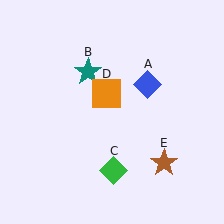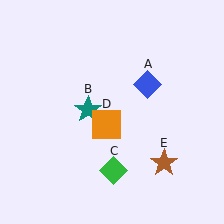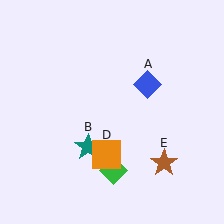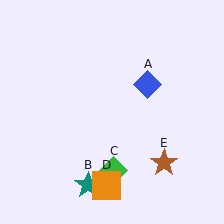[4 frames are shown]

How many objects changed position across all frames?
2 objects changed position: teal star (object B), orange square (object D).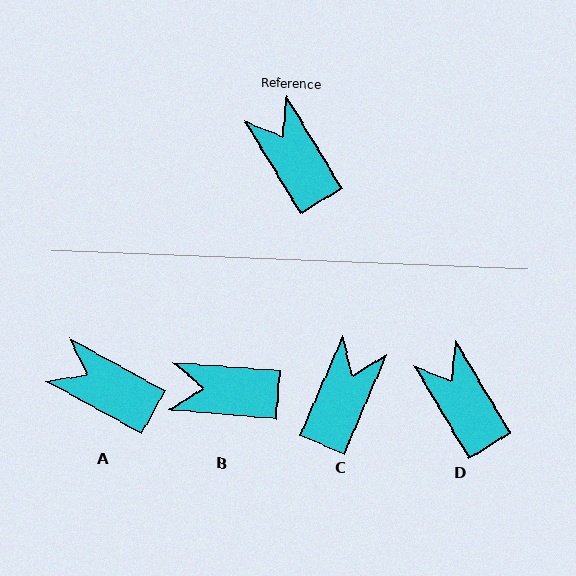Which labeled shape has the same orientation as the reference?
D.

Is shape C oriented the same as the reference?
No, it is off by about 54 degrees.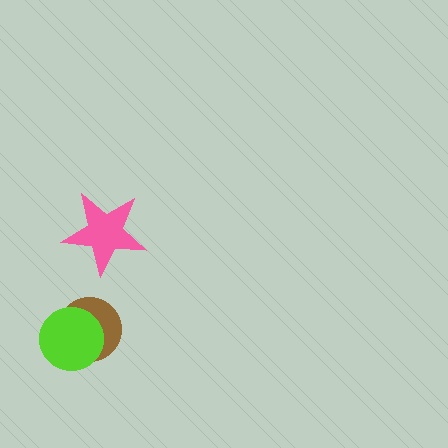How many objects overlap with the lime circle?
1 object overlaps with the lime circle.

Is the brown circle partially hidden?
Yes, it is partially covered by another shape.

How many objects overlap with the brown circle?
1 object overlaps with the brown circle.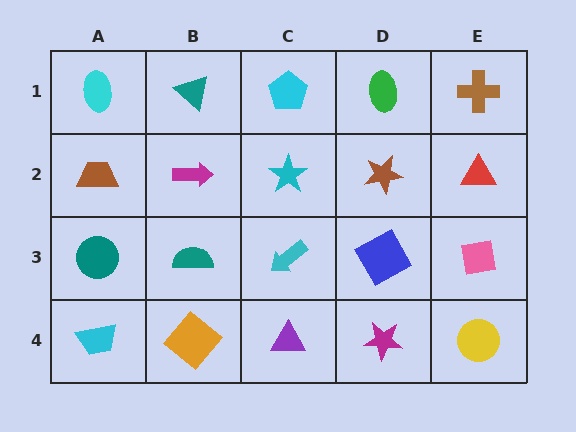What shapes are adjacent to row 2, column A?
A cyan ellipse (row 1, column A), a teal circle (row 3, column A), a magenta arrow (row 2, column B).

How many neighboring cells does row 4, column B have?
3.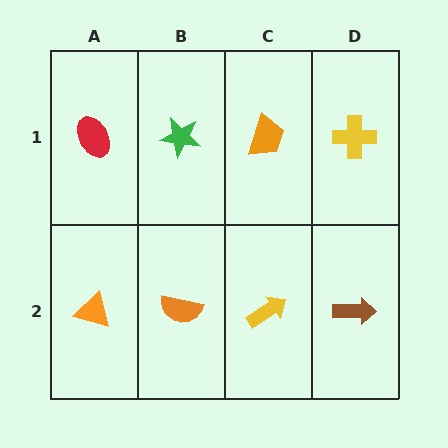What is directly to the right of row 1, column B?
An orange trapezoid.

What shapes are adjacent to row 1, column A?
An orange triangle (row 2, column A), a green star (row 1, column B).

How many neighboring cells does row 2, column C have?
3.